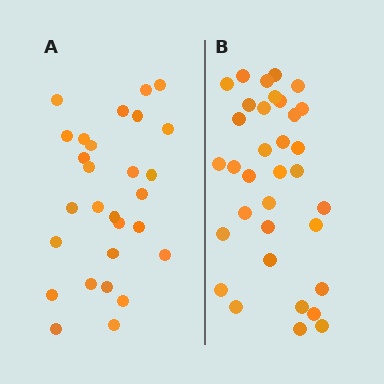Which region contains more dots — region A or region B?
Region B (the right region) has more dots.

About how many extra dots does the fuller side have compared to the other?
Region B has about 6 more dots than region A.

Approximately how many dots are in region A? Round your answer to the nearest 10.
About 30 dots. (The exact count is 28, which rounds to 30.)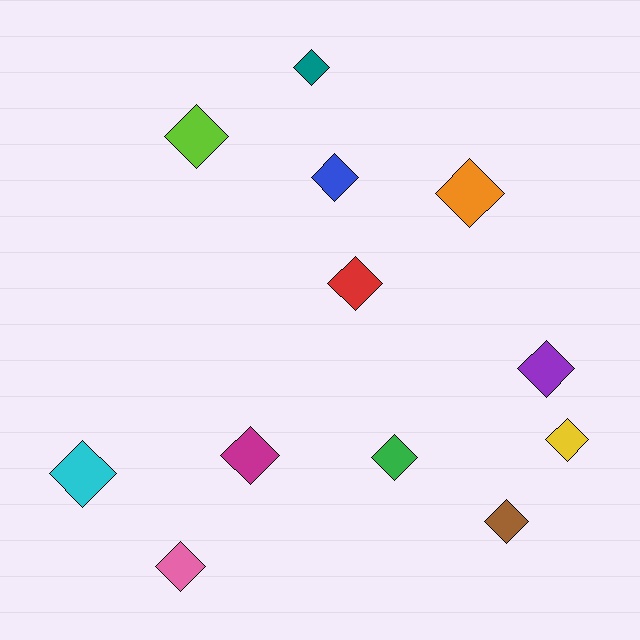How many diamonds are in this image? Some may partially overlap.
There are 12 diamonds.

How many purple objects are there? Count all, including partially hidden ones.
There is 1 purple object.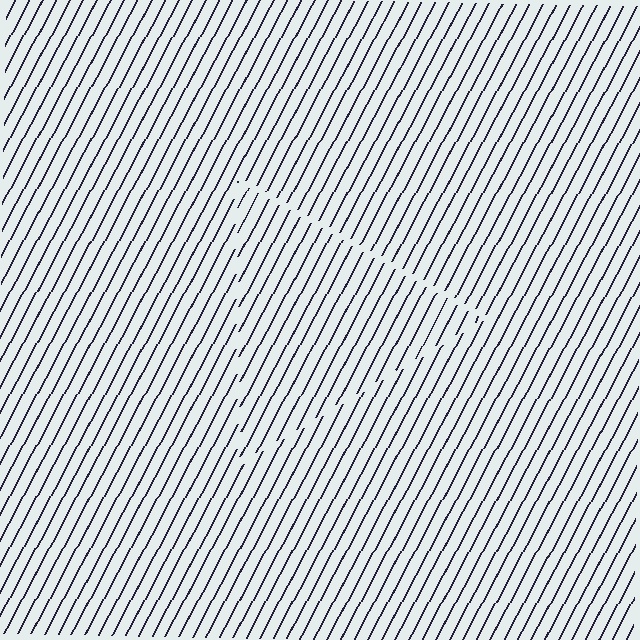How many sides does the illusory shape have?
3 sides — the line-ends trace a triangle.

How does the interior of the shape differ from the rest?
The interior of the shape contains the same grating, shifted by half a period — the contour is defined by the phase discontinuity where line-ends from the inner and outer gratings abut.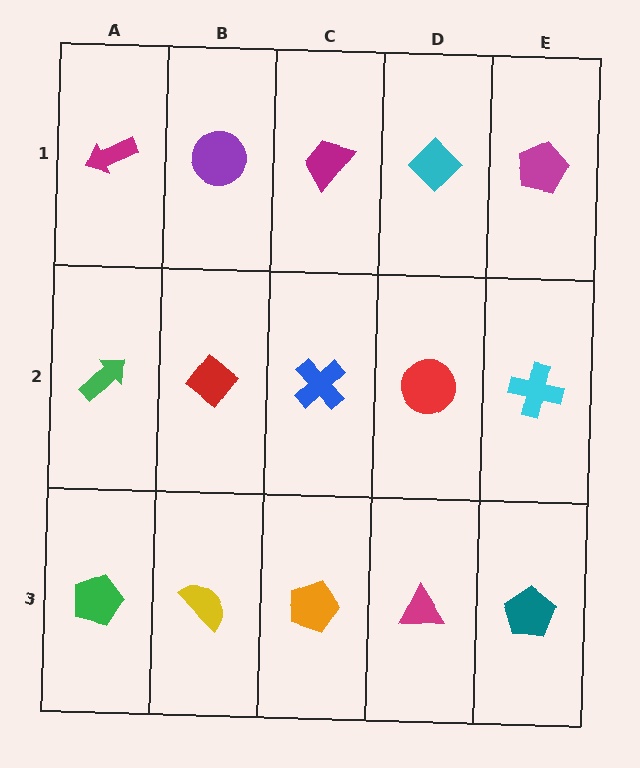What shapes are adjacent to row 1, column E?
A cyan cross (row 2, column E), a cyan diamond (row 1, column D).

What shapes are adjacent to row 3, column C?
A blue cross (row 2, column C), a yellow semicircle (row 3, column B), a magenta triangle (row 3, column D).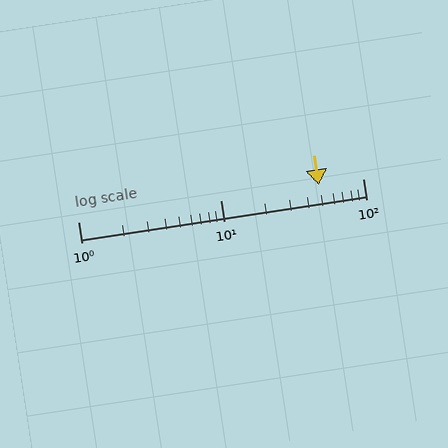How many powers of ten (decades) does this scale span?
The scale spans 2 decades, from 1 to 100.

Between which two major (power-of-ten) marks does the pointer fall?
The pointer is between 10 and 100.